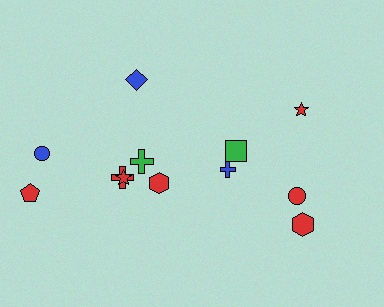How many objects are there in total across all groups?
There are 12 objects.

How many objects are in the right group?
There are 5 objects.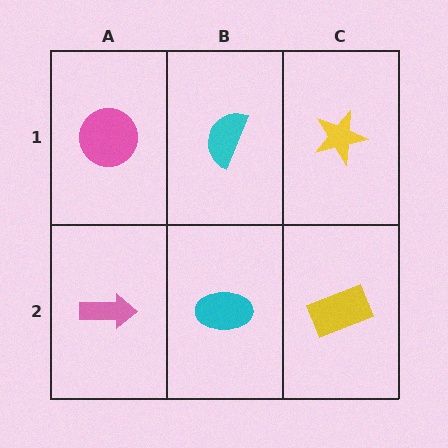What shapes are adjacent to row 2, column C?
A yellow star (row 1, column C), a cyan ellipse (row 2, column B).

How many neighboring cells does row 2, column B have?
3.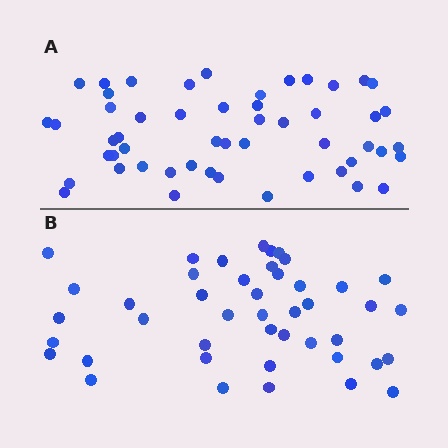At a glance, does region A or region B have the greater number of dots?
Region A (the top region) has more dots.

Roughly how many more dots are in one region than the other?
Region A has roughly 8 or so more dots than region B.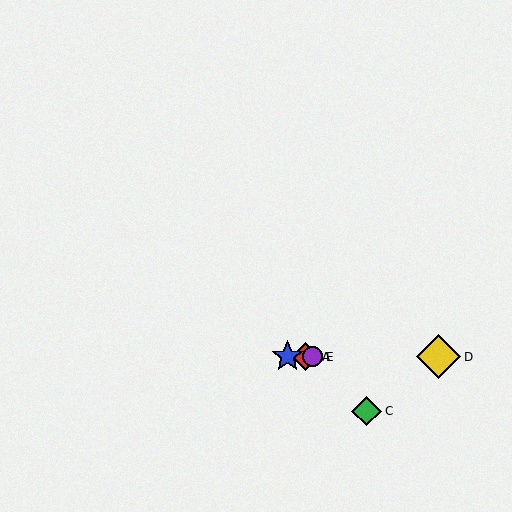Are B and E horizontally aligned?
Yes, both are at y≈357.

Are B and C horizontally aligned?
No, B is at y≈357 and C is at y≈411.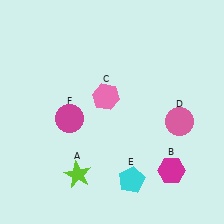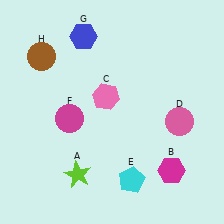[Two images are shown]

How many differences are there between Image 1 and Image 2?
There are 2 differences between the two images.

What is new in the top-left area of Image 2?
A brown circle (H) was added in the top-left area of Image 2.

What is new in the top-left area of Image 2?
A blue hexagon (G) was added in the top-left area of Image 2.